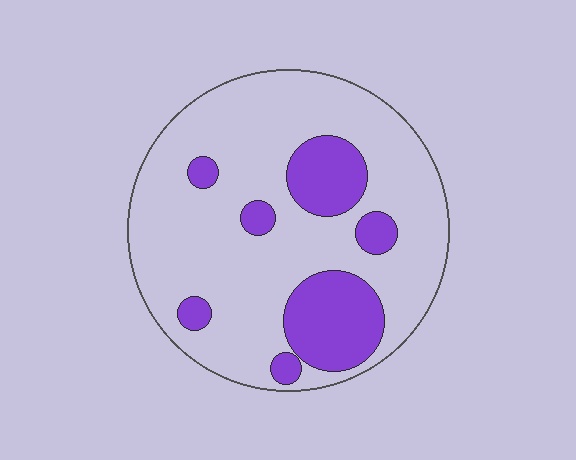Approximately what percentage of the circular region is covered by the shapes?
Approximately 25%.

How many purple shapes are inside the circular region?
7.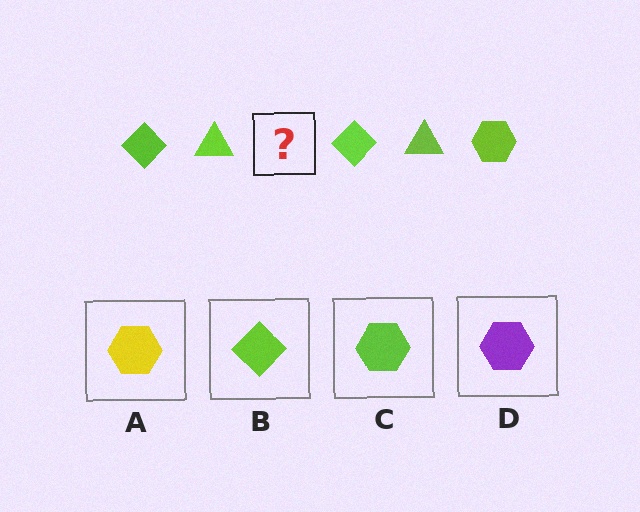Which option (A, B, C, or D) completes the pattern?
C.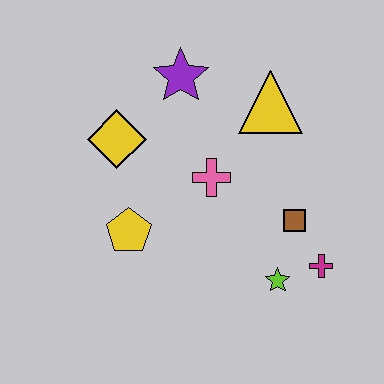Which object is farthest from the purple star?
The magenta cross is farthest from the purple star.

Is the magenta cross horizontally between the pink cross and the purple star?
No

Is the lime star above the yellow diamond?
No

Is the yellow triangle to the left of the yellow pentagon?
No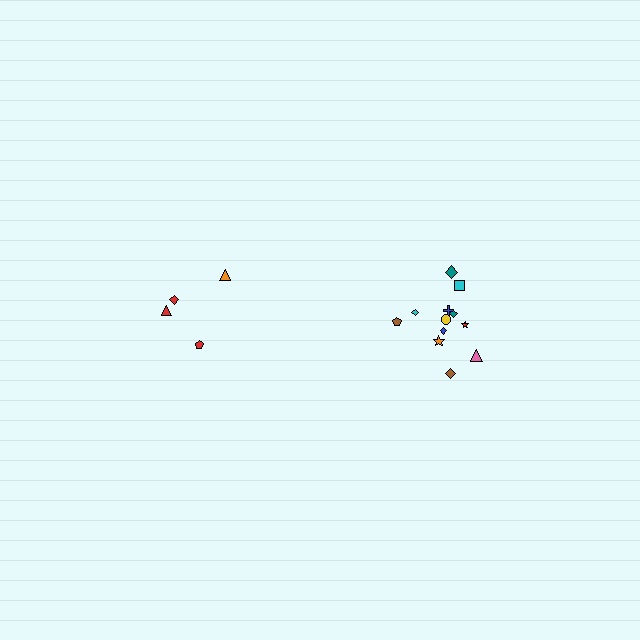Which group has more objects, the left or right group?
The right group.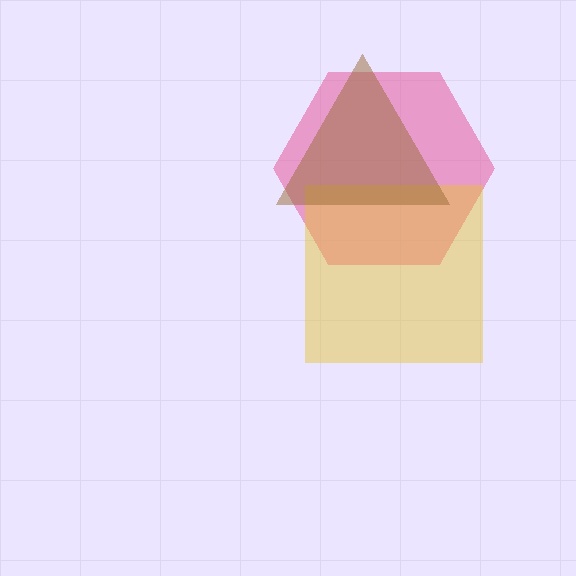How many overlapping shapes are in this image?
There are 3 overlapping shapes in the image.